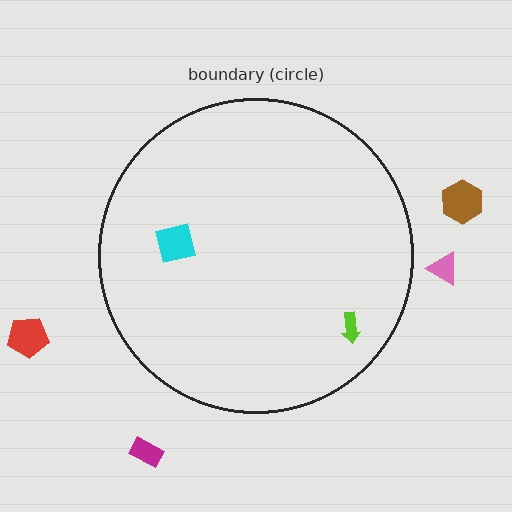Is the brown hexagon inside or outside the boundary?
Outside.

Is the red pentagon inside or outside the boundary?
Outside.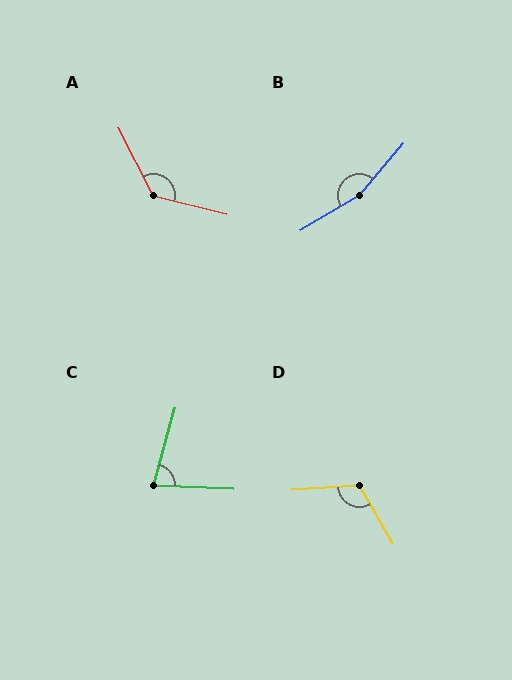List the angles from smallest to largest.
C (77°), D (115°), A (132°), B (161°).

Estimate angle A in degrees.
Approximately 132 degrees.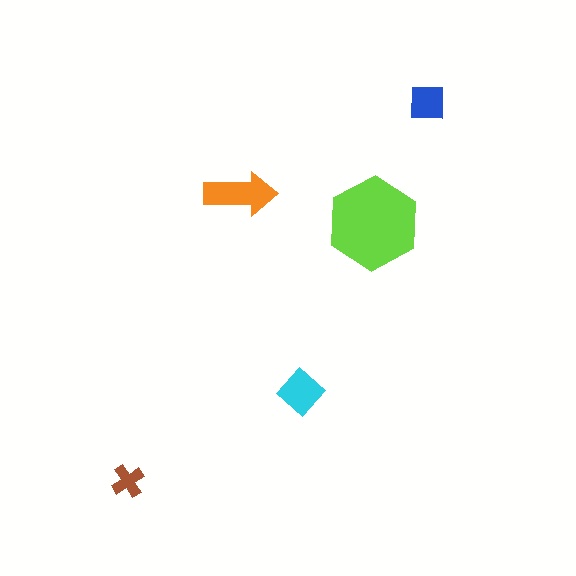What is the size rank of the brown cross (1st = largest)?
5th.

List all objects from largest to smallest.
The lime hexagon, the orange arrow, the cyan diamond, the blue square, the brown cross.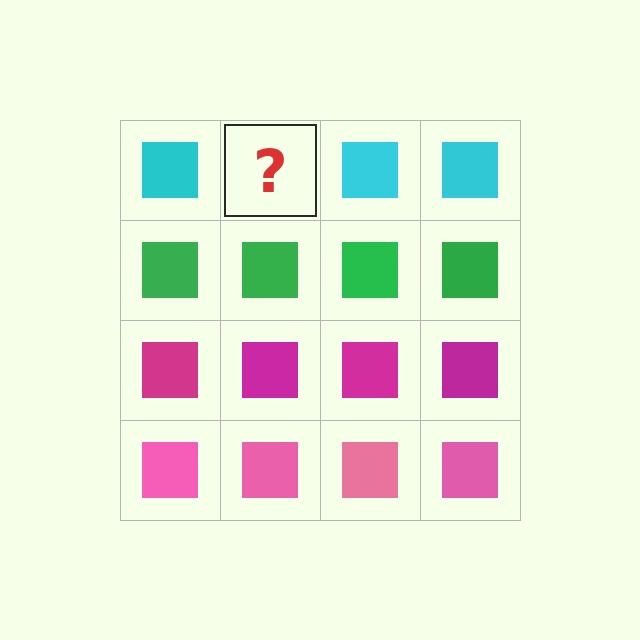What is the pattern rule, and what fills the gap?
The rule is that each row has a consistent color. The gap should be filled with a cyan square.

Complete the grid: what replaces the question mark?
The question mark should be replaced with a cyan square.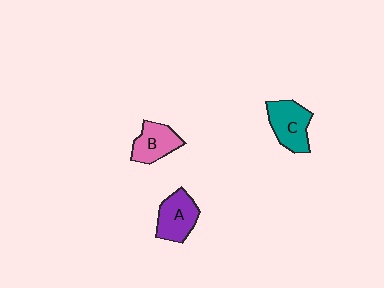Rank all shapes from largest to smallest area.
From largest to smallest: C (teal), A (purple), B (pink).